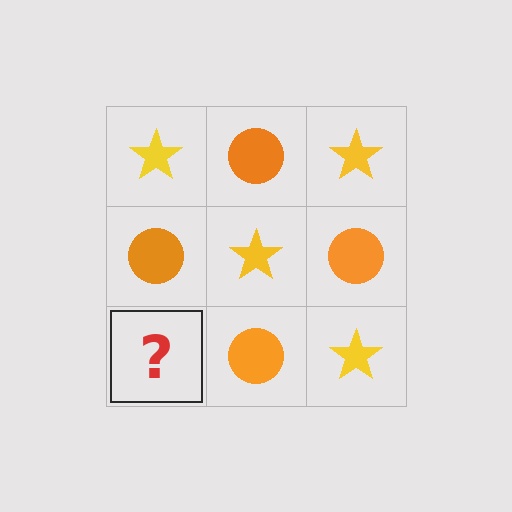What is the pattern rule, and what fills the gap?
The rule is that it alternates yellow star and orange circle in a checkerboard pattern. The gap should be filled with a yellow star.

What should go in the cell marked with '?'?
The missing cell should contain a yellow star.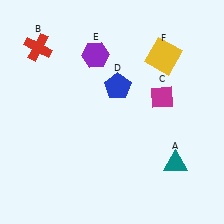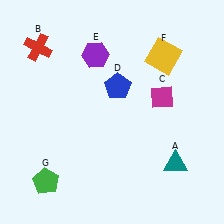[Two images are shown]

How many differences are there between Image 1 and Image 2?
There is 1 difference between the two images.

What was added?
A green pentagon (G) was added in Image 2.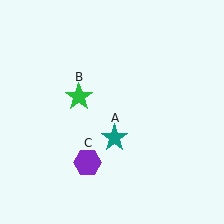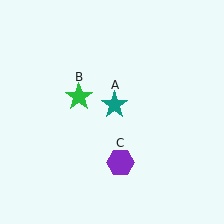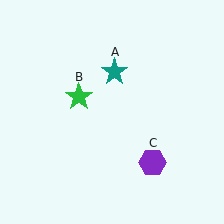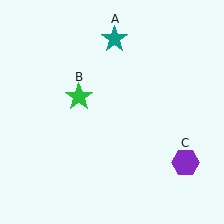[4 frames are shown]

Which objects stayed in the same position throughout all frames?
Green star (object B) remained stationary.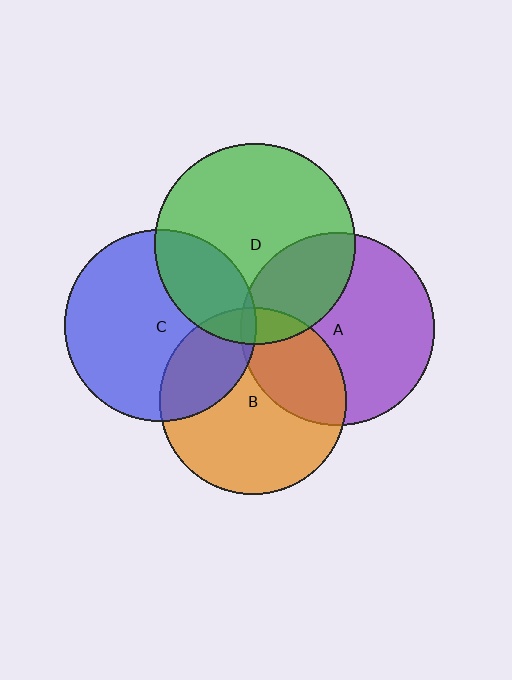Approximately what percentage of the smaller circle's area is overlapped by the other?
Approximately 5%.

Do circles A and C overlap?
Yes.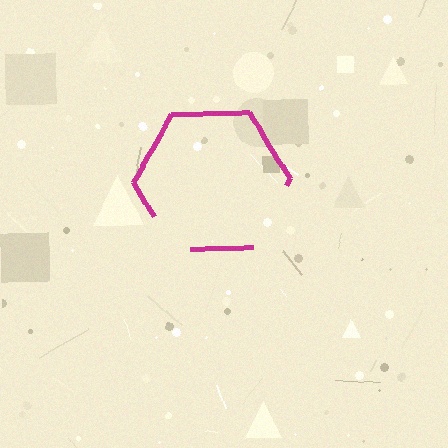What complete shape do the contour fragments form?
The contour fragments form a hexagon.